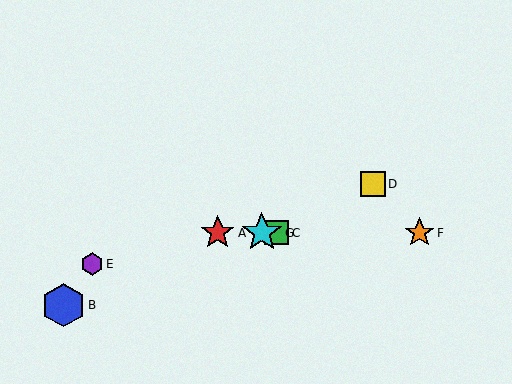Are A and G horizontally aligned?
Yes, both are at y≈233.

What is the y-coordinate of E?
Object E is at y≈264.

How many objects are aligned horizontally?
4 objects (A, C, F, G) are aligned horizontally.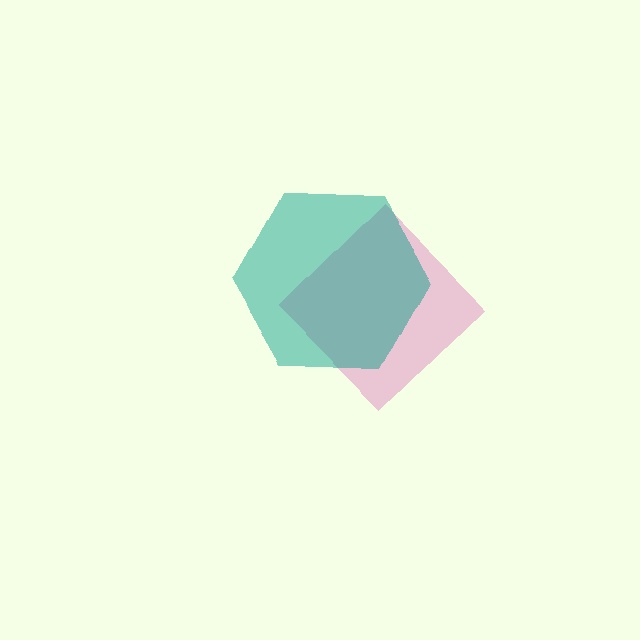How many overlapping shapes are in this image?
There are 2 overlapping shapes in the image.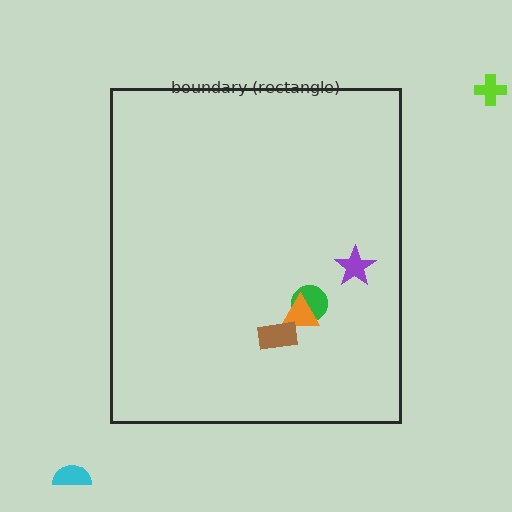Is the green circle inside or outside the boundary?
Inside.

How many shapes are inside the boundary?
4 inside, 2 outside.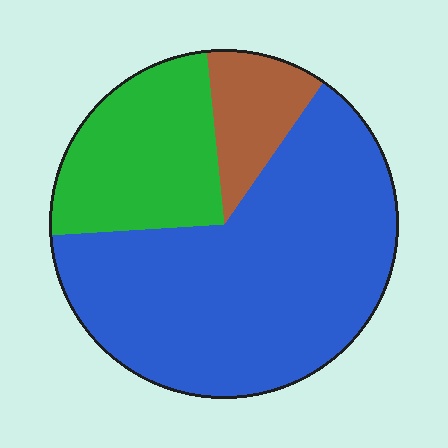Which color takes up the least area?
Brown, at roughly 10%.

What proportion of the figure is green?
Green covers 25% of the figure.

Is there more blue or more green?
Blue.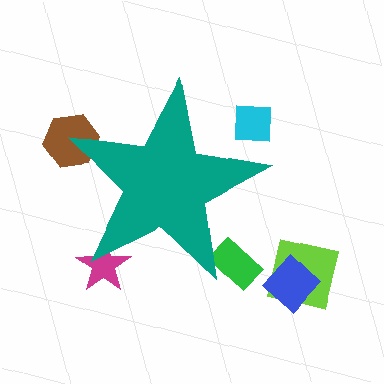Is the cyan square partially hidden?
Yes, the cyan square is partially hidden behind the teal star.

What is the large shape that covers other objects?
A teal star.